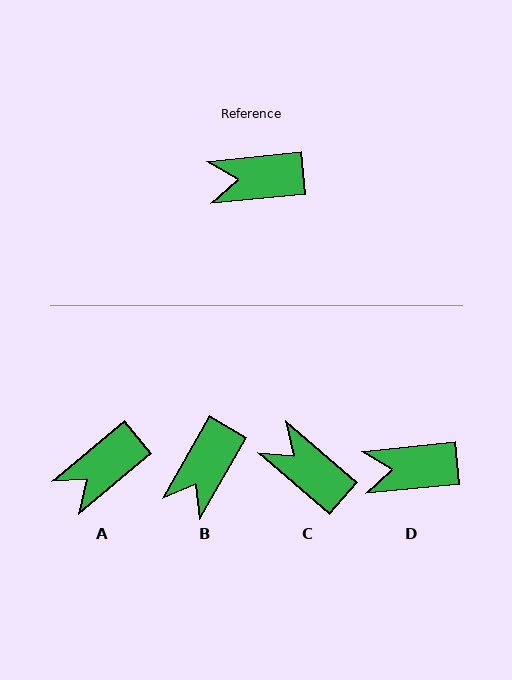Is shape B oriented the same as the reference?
No, it is off by about 54 degrees.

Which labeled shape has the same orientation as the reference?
D.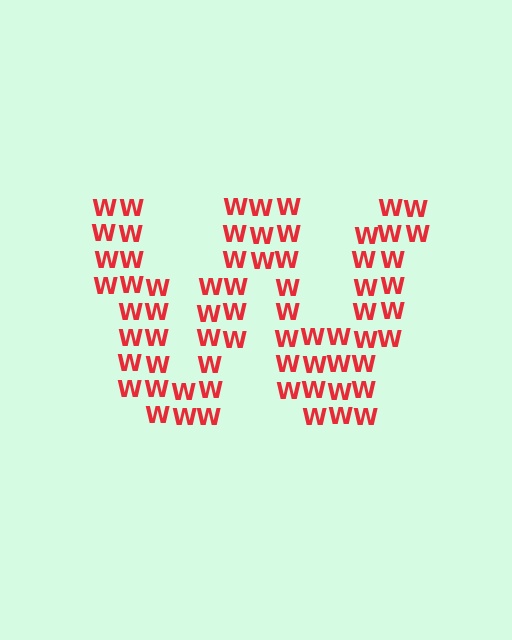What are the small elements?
The small elements are letter W's.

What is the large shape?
The large shape is the letter W.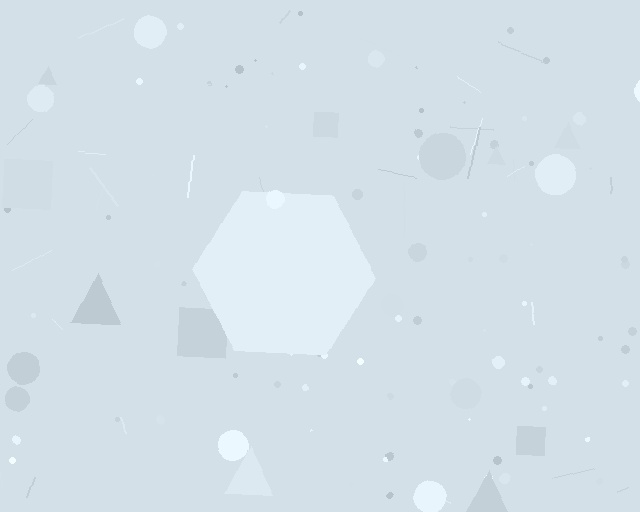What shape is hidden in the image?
A hexagon is hidden in the image.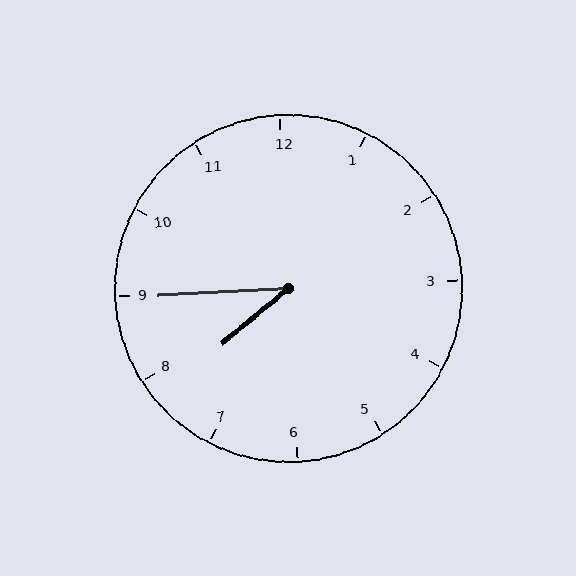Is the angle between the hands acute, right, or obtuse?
It is acute.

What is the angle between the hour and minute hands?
Approximately 38 degrees.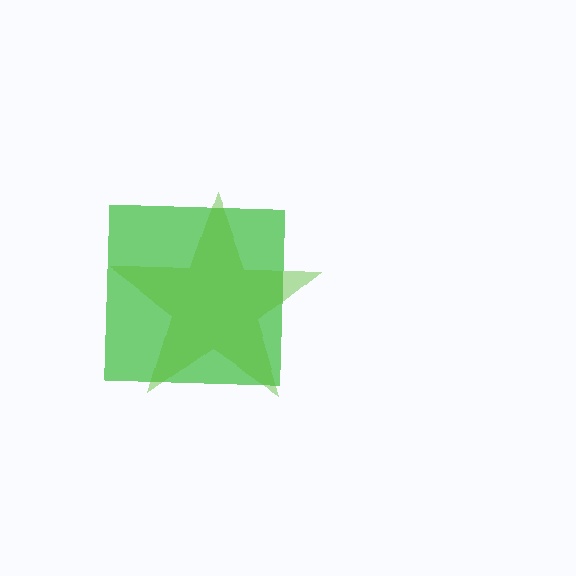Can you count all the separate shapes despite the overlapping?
Yes, there are 2 separate shapes.